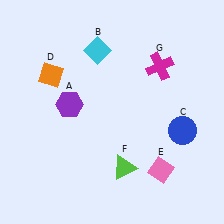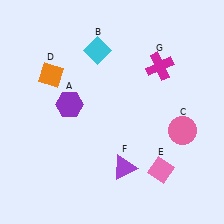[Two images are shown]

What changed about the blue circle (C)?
In Image 1, C is blue. In Image 2, it changed to pink.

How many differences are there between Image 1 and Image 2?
There are 2 differences between the two images.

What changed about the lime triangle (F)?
In Image 1, F is lime. In Image 2, it changed to purple.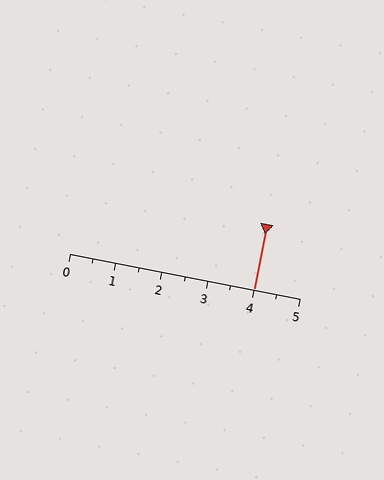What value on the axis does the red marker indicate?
The marker indicates approximately 4.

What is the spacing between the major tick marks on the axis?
The major ticks are spaced 1 apart.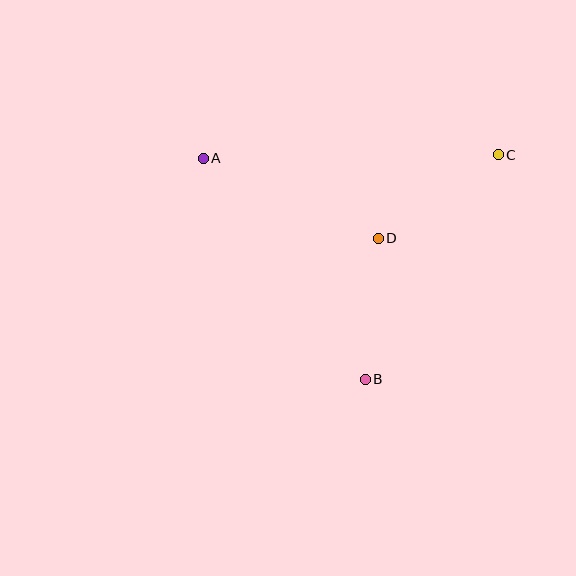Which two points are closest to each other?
Points B and D are closest to each other.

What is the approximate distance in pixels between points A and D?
The distance between A and D is approximately 193 pixels.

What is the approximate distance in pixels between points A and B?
The distance between A and B is approximately 274 pixels.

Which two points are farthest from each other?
Points A and C are farthest from each other.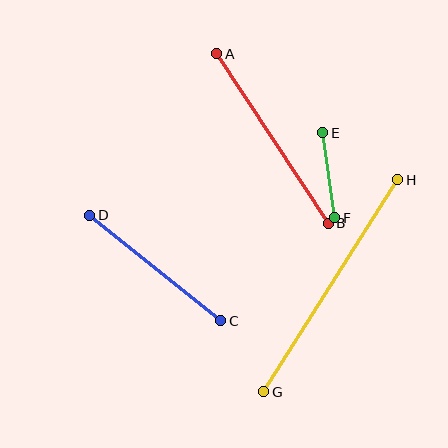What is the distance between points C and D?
The distance is approximately 169 pixels.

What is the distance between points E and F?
The distance is approximately 86 pixels.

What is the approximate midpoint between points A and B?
The midpoint is at approximately (272, 139) pixels.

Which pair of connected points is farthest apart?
Points G and H are farthest apart.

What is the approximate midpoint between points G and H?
The midpoint is at approximately (331, 286) pixels.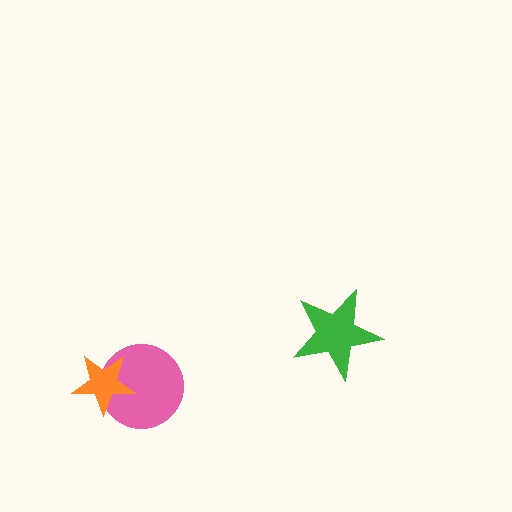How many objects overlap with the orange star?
1 object overlaps with the orange star.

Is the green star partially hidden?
No, no other shape covers it.